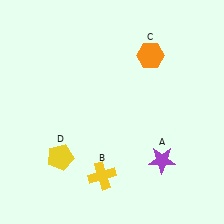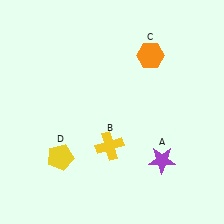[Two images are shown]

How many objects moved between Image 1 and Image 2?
1 object moved between the two images.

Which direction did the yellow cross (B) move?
The yellow cross (B) moved up.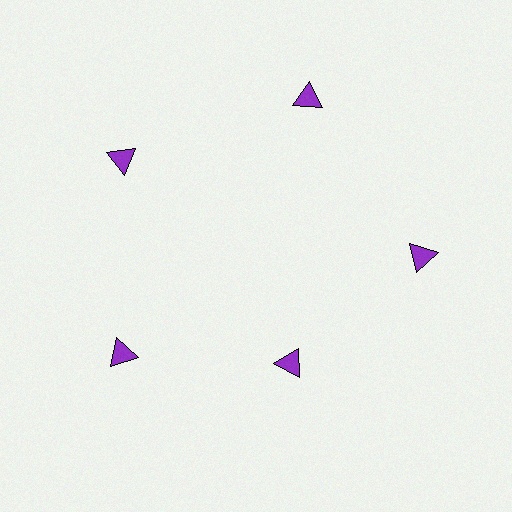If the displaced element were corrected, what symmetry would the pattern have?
It would have 5-fold rotational symmetry — the pattern would map onto itself every 72 degrees.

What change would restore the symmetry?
The symmetry would be restored by moving it outward, back onto the ring so that all 5 triangles sit at equal angles and equal distance from the center.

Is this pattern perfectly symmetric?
No. The 5 purple triangles are arranged in a ring, but one element near the 5 o'clock position is pulled inward toward the center, breaking the 5-fold rotational symmetry.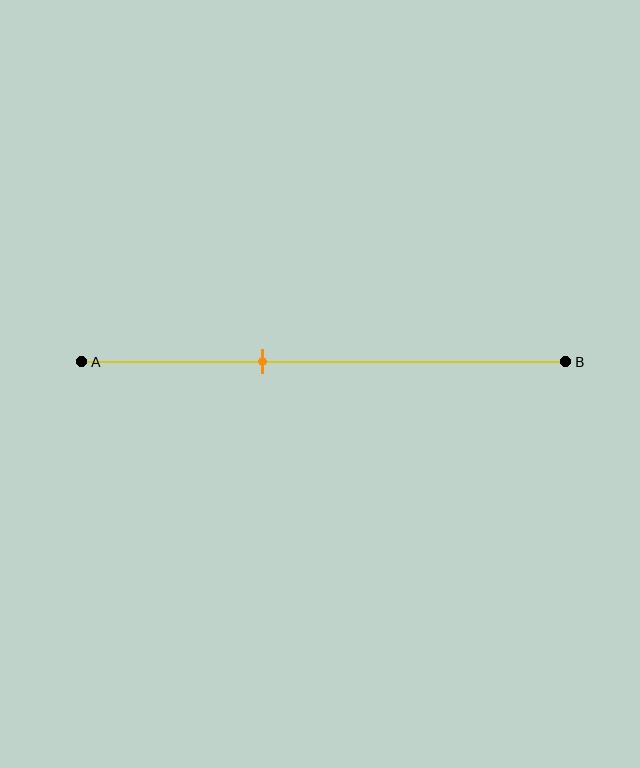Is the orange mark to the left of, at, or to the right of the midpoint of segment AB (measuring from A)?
The orange mark is to the left of the midpoint of segment AB.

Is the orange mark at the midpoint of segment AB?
No, the mark is at about 35% from A, not at the 50% midpoint.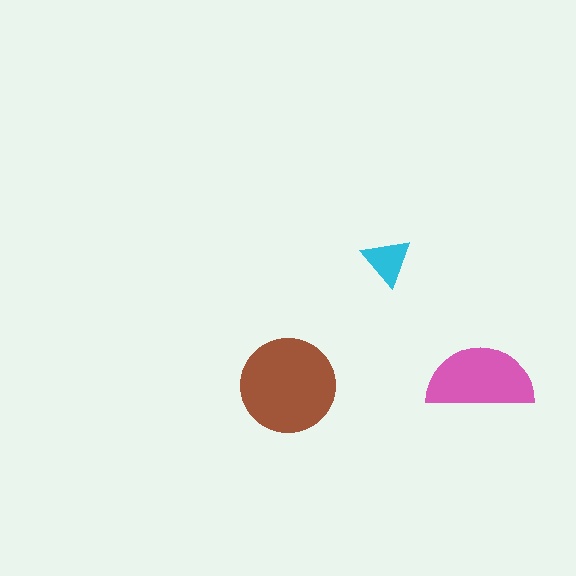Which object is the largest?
The brown circle.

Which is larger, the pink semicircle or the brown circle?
The brown circle.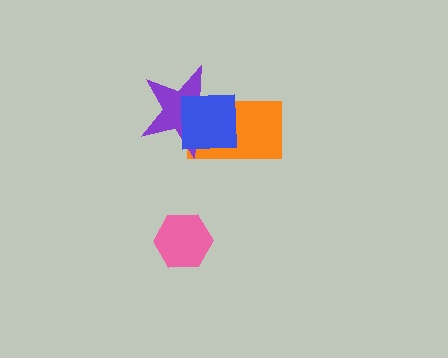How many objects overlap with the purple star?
2 objects overlap with the purple star.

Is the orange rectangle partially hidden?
Yes, it is partially covered by another shape.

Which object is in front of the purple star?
The blue square is in front of the purple star.